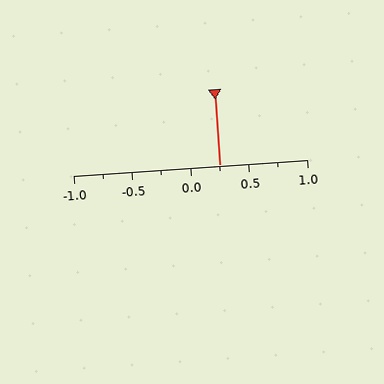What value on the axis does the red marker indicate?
The marker indicates approximately 0.25.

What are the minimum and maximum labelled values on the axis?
The axis runs from -1.0 to 1.0.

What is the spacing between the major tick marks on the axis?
The major ticks are spaced 0.5 apart.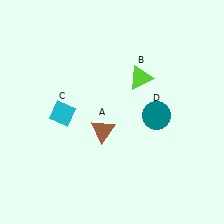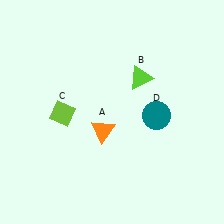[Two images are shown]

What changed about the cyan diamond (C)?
In Image 1, C is cyan. In Image 2, it changed to lime.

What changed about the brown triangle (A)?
In Image 1, A is brown. In Image 2, it changed to orange.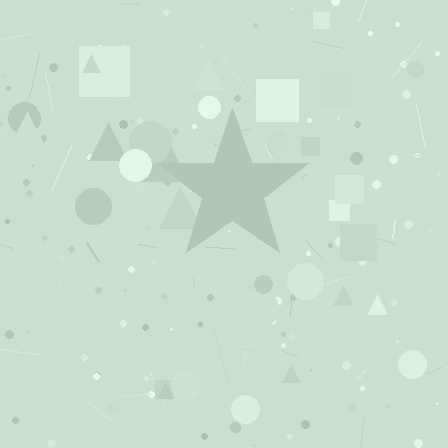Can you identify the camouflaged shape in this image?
The camouflaged shape is a star.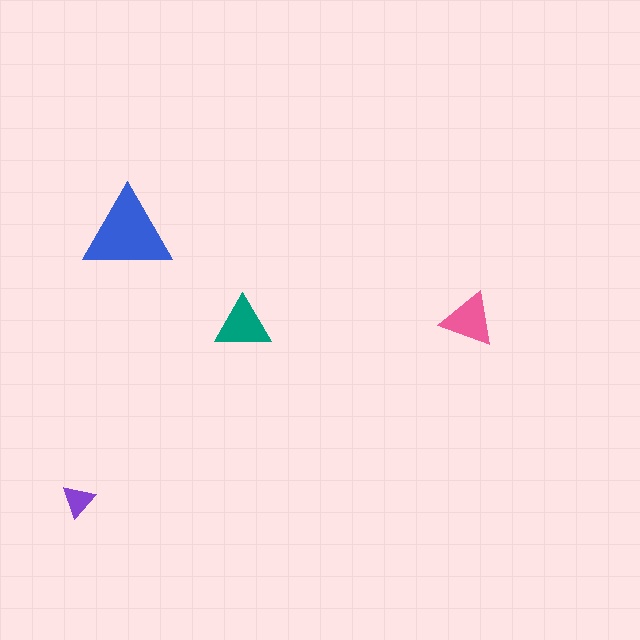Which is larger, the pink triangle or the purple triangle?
The pink one.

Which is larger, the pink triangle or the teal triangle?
The teal one.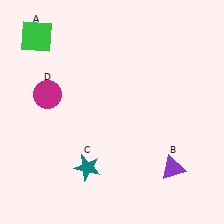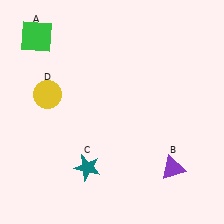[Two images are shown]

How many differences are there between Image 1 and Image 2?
There is 1 difference between the two images.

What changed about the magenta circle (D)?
In Image 1, D is magenta. In Image 2, it changed to yellow.